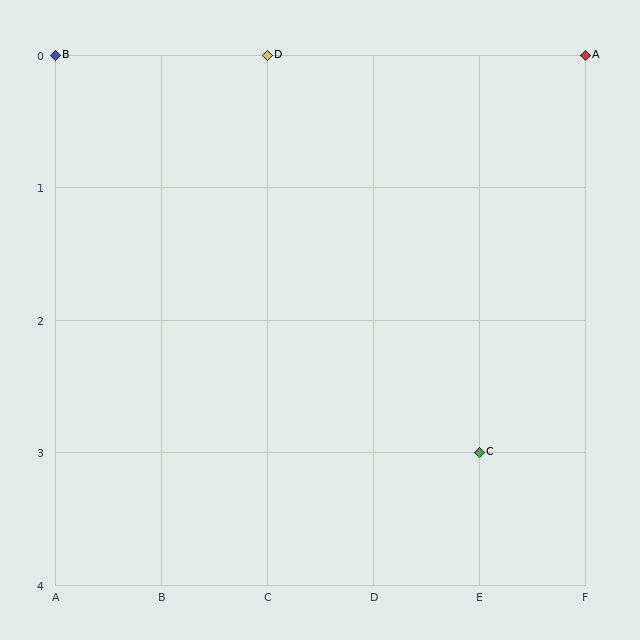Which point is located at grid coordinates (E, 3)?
Point C is at (E, 3).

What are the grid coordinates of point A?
Point A is at grid coordinates (F, 0).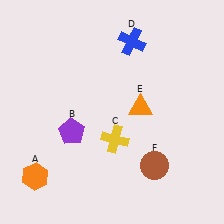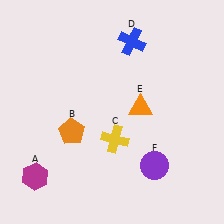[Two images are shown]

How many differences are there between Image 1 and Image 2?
There are 3 differences between the two images.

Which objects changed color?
A changed from orange to magenta. B changed from purple to orange. F changed from brown to purple.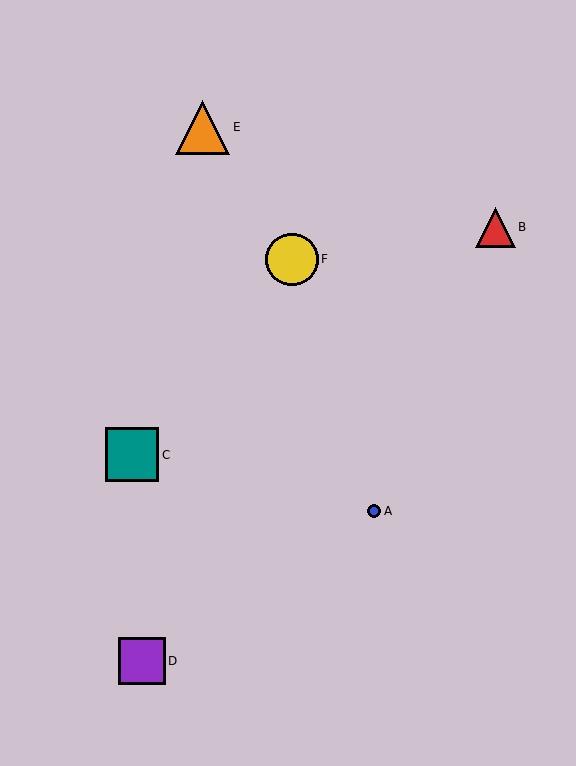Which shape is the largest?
The orange triangle (labeled E) is the largest.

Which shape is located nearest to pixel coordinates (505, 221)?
The red triangle (labeled B) at (496, 227) is nearest to that location.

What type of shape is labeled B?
Shape B is a red triangle.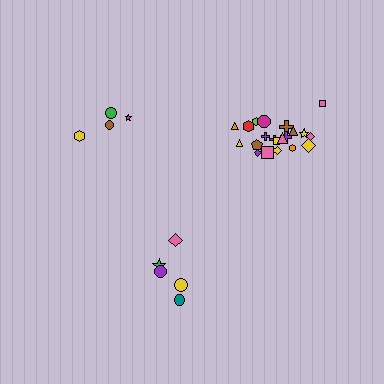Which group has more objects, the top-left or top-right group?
The top-right group.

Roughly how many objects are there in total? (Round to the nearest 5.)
Roughly 30 objects in total.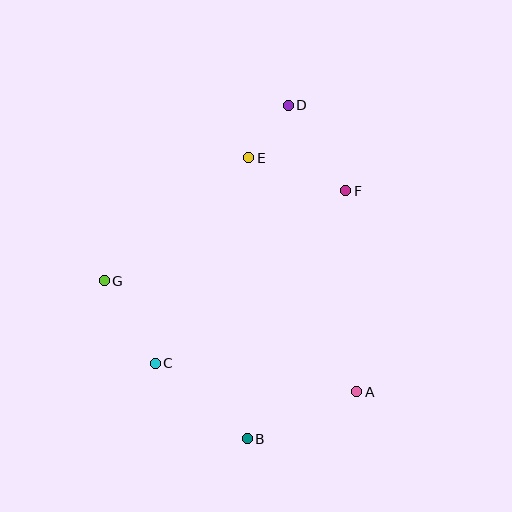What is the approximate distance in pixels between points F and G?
The distance between F and G is approximately 258 pixels.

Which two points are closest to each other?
Points D and E are closest to each other.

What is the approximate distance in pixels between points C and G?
The distance between C and G is approximately 97 pixels.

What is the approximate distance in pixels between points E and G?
The distance between E and G is approximately 190 pixels.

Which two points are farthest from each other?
Points B and D are farthest from each other.